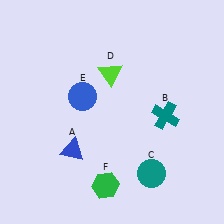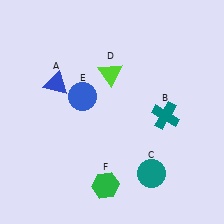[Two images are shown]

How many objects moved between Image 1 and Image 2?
1 object moved between the two images.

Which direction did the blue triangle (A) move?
The blue triangle (A) moved up.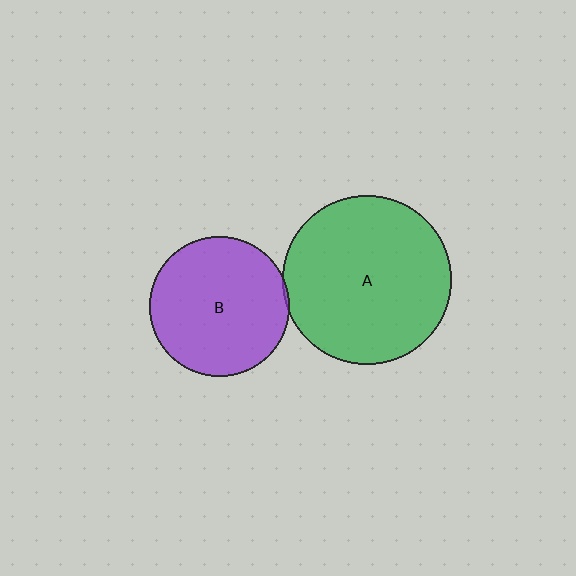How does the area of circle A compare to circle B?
Approximately 1.5 times.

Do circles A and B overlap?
Yes.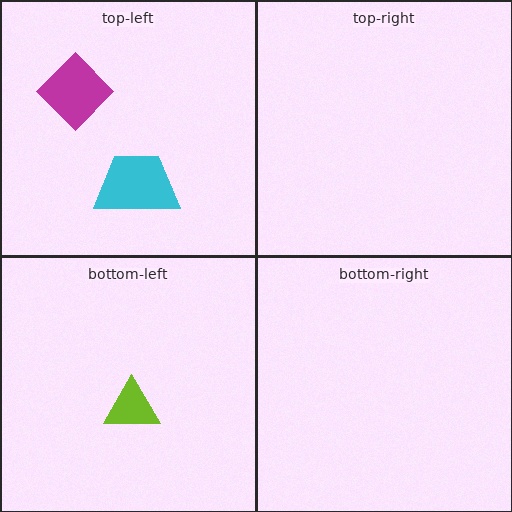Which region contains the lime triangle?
The bottom-left region.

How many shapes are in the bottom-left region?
1.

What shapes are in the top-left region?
The magenta diamond, the cyan trapezoid.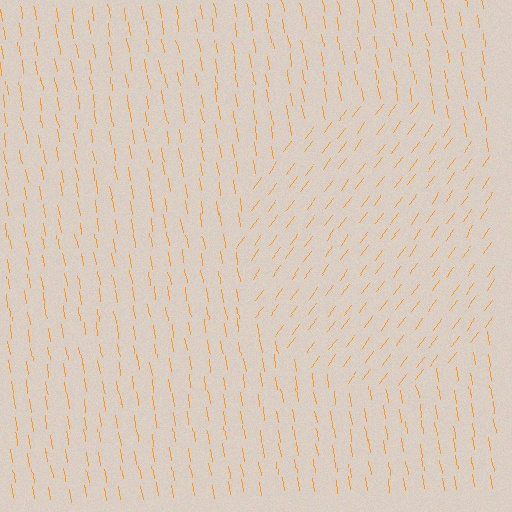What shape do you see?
I see a circle.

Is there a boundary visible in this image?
Yes, there is a texture boundary formed by a change in line orientation.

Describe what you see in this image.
The image is filled with small orange line segments. A circle region in the image has lines oriented differently from the surrounding lines, creating a visible texture boundary.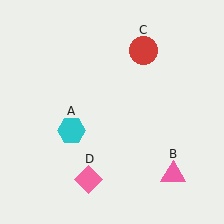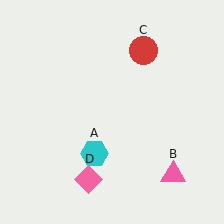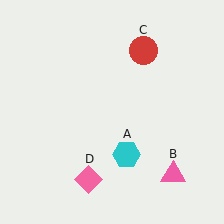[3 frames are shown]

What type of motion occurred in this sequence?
The cyan hexagon (object A) rotated counterclockwise around the center of the scene.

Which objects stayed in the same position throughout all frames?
Pink triangle (object B) and red circle (object C) and pink diamond (object D) remained stationary.